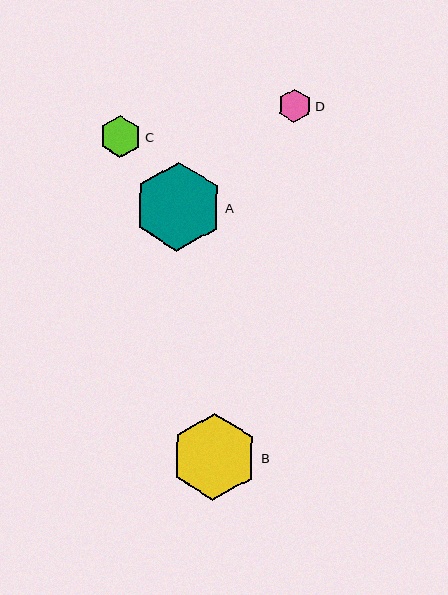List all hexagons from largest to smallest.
From largest to smallest: A, B, C, D.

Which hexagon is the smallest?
Hexagon D is the smallest with a size of approximately 34 pixels.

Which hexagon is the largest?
Hexagon A is the largest with a size of approximately 89 pixels.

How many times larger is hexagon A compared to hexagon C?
Hexagon A is approximately 2.1 times the size of hexagon C.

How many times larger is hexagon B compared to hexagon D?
Hexagon B is approximately 2.6 times the size of hexagon D.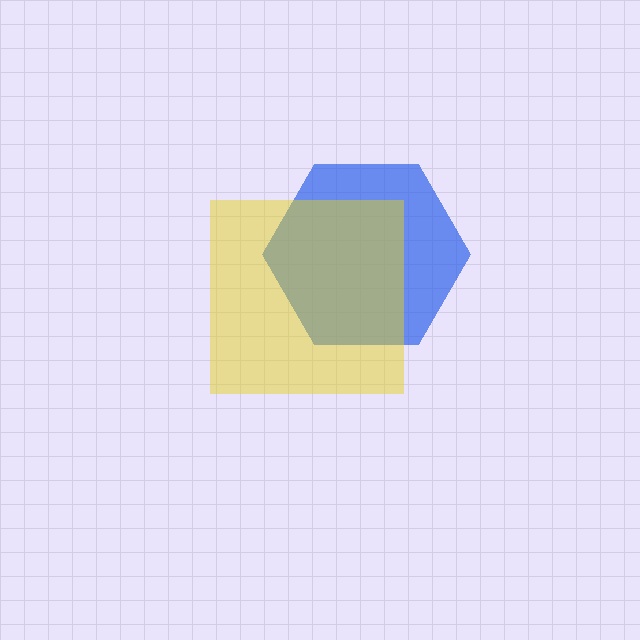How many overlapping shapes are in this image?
There are 2 overlapping shapes in the image.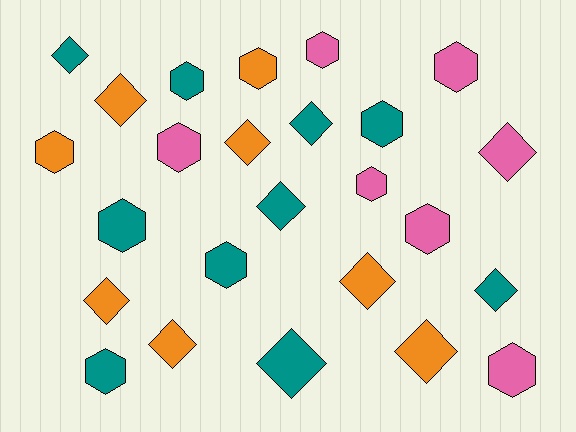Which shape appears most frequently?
Hexagon, with 13 objects.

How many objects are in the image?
There are 25 objects.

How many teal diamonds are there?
There are 5 teal diamonds.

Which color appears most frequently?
Teal, with 10 objects.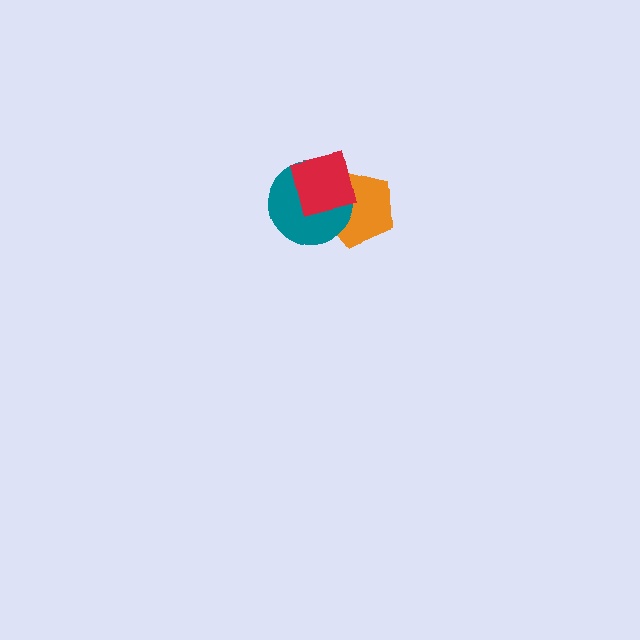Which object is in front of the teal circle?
The red square is in front of the teal circle.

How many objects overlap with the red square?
2 objects overlap with the red square.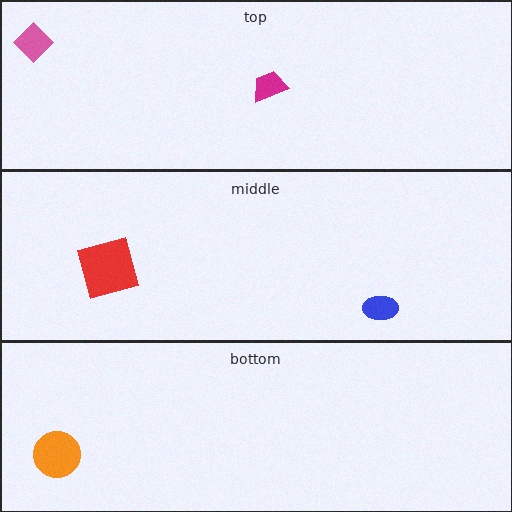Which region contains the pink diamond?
The top region.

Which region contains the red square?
The middle region.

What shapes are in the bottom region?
The orange circle.